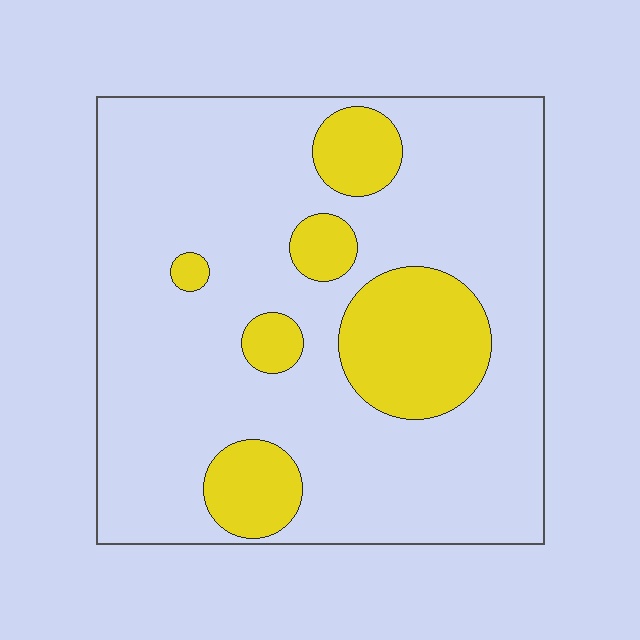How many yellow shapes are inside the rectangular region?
6.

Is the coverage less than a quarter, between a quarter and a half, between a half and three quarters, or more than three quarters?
Less than a quarter.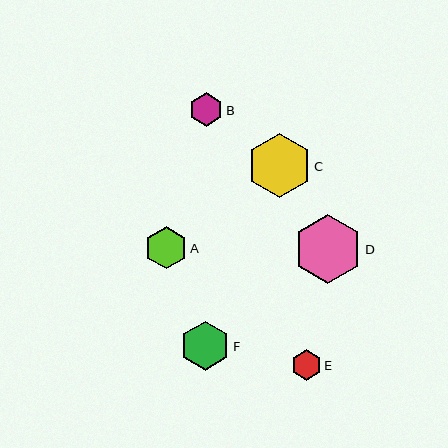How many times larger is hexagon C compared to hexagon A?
Hexagon C is approximately 1.5 times the size of hexagon A.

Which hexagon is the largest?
Hexagon D is the largest with a size of approximately 69 pixels.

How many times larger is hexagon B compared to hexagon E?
Hexagon B is approximately 1.1 times the size of hexagon E.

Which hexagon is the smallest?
Hexagon E is the smallest with a size of approximately 30 pixels.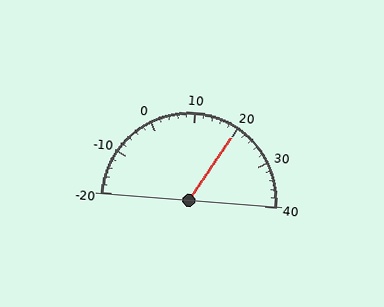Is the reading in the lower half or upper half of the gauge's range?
The reading is in the upper half of the range (-20 to 40).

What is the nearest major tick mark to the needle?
The nearest major tick mark is 20.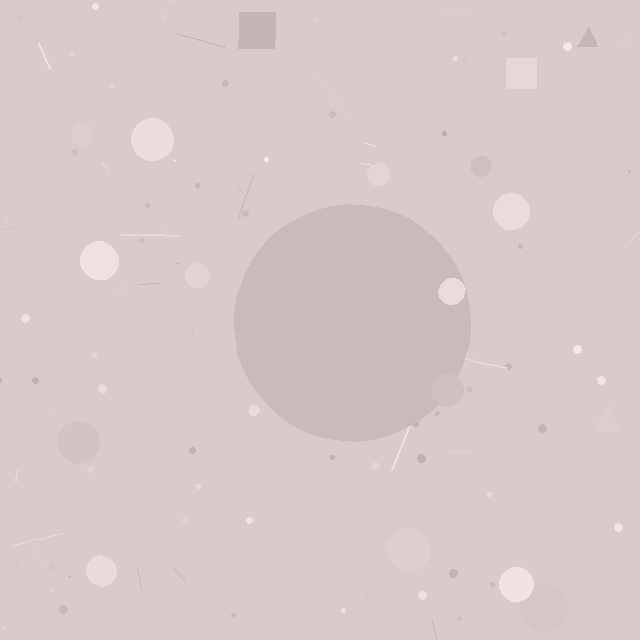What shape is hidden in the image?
A circle is hidden in the image.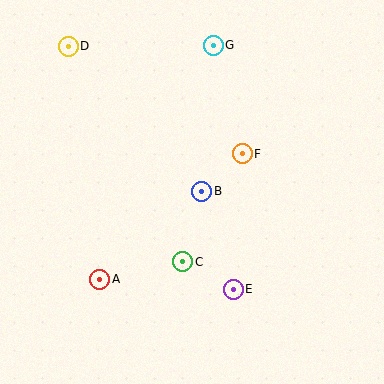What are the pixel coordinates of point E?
Point E is at (233, 289).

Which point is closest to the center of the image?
Point B at (202, 191) is closest to the center.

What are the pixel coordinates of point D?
Point D is at (68, 46).